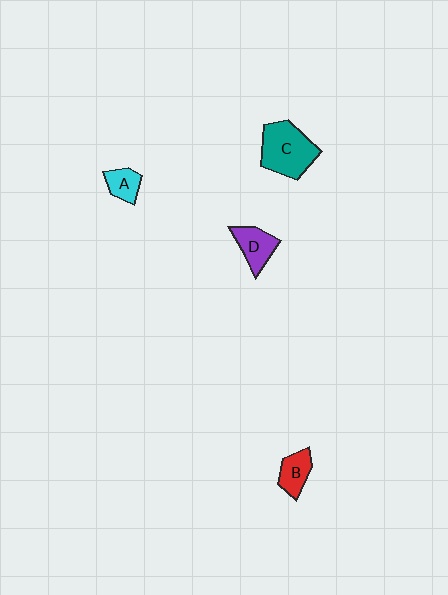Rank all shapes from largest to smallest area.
From largest to smallest: C (teal), D (purple), B (red), A (cyan).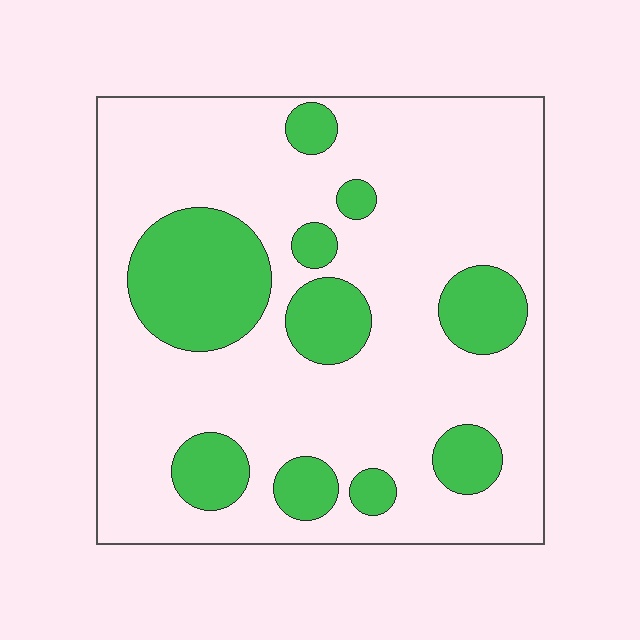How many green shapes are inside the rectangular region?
10.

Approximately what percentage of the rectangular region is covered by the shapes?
Approximately 25%.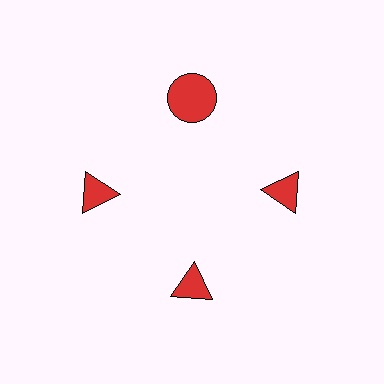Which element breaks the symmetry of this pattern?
The red circle at roughly the 12 o'clock position breaks the symmetry. All other shapes are red triangles.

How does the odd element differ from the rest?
It has a different shape: circle instead of triangle.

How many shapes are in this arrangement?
There are 4 shapes arranged in a ring pattern.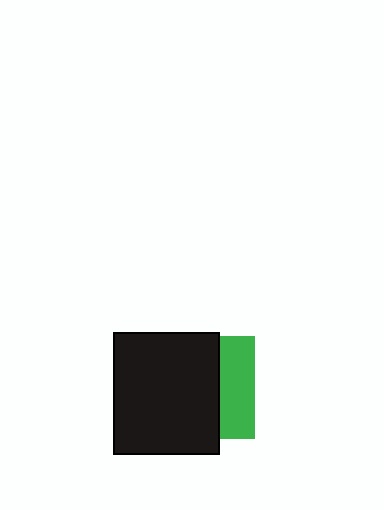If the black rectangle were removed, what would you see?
You would see the complete green square.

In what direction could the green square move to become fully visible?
The green square could move right. That would shift it out from behind the black rectangle entirely.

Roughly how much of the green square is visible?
A small part of it is visible (roughly 35%).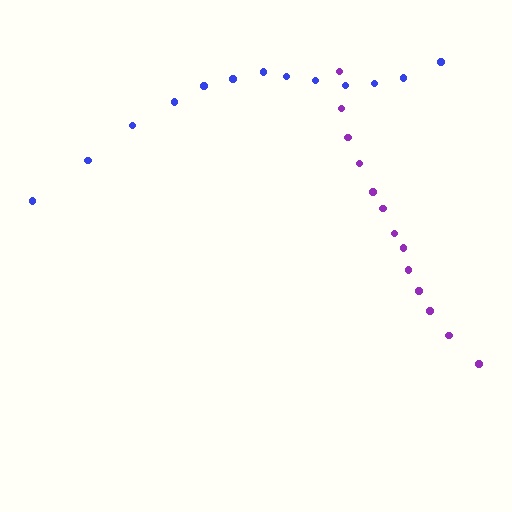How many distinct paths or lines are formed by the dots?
There are 2 distinct paths.